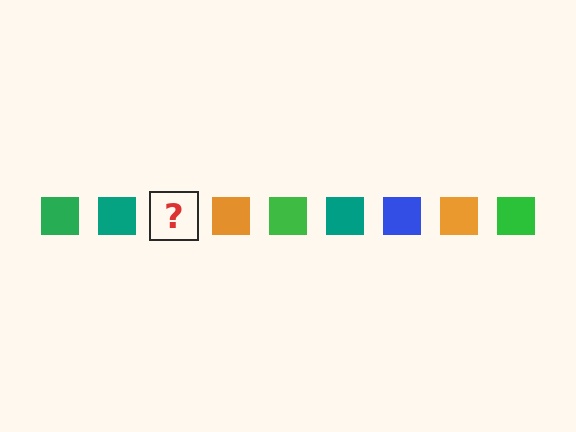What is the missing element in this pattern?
The missing element is a blue square.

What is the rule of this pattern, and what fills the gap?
The rule is that the pattern cycles through green, teal, blue, orange squares. The gap should be filled with a blue square.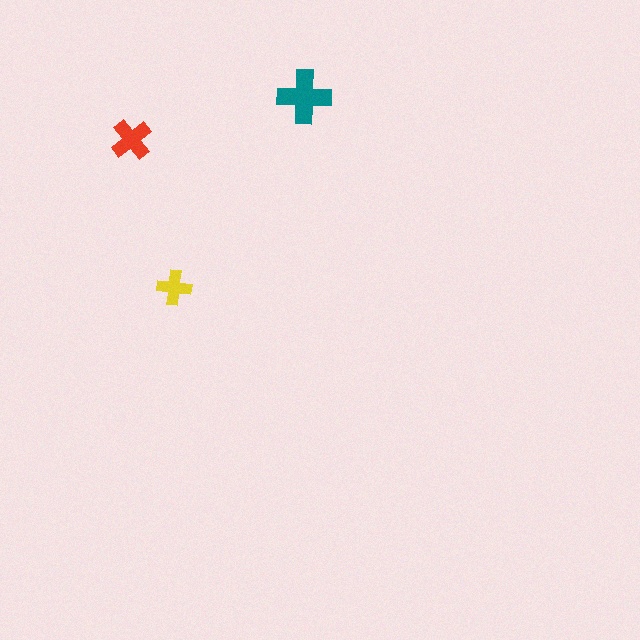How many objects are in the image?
There are 3 objects in the image.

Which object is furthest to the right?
The teal cross is rightmost.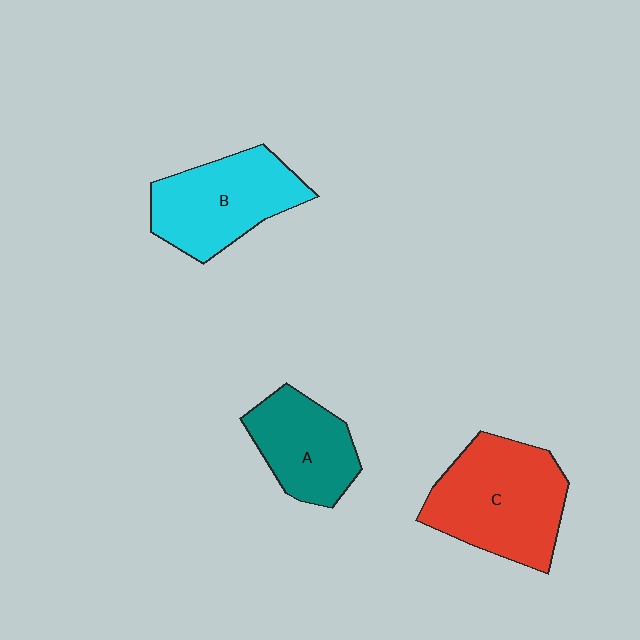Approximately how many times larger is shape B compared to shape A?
Approximately 1.3 times.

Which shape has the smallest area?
Shape A (teal).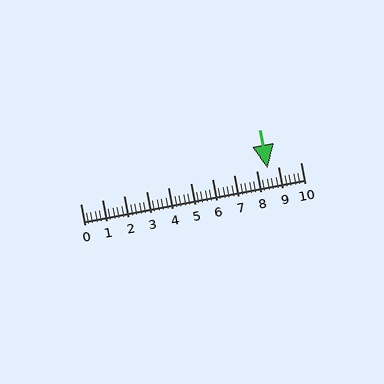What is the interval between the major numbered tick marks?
The major tick marks are spaced 1 units apart.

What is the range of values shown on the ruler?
The ruler shows values from 0 to 10.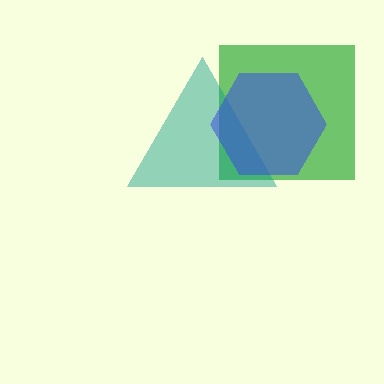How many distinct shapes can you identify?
There are 3 distinct shapes: a green square, a teal triangle, a blue hexagon.